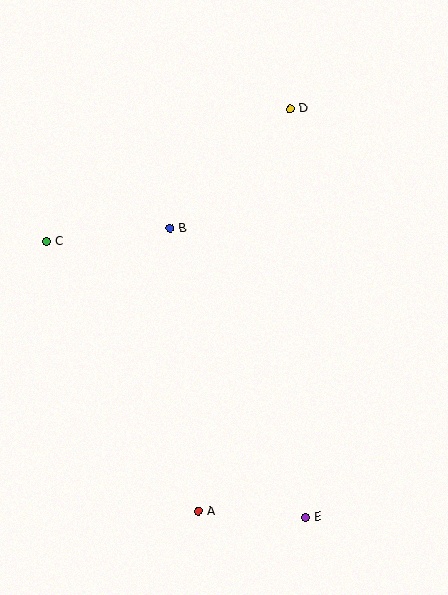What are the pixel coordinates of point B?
Point B is at (170, 228).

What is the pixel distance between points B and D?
The distance between B and D is 169 pixels.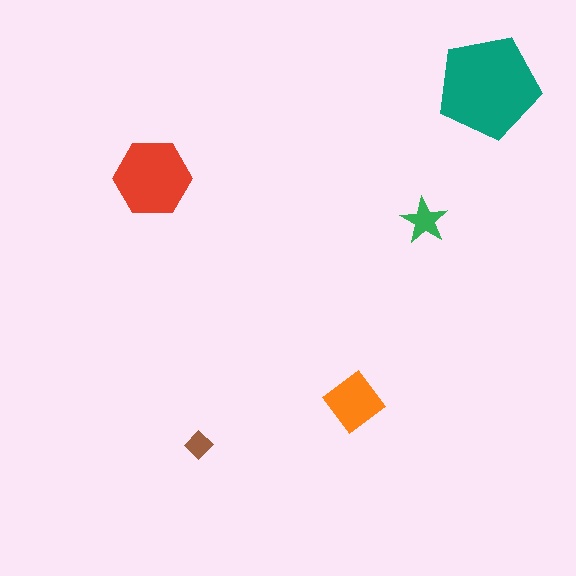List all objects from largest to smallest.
The teal pentagon, the red hexagon, the orange diamond, the green star, the brown diamond.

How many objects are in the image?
There are 5 objects in the image.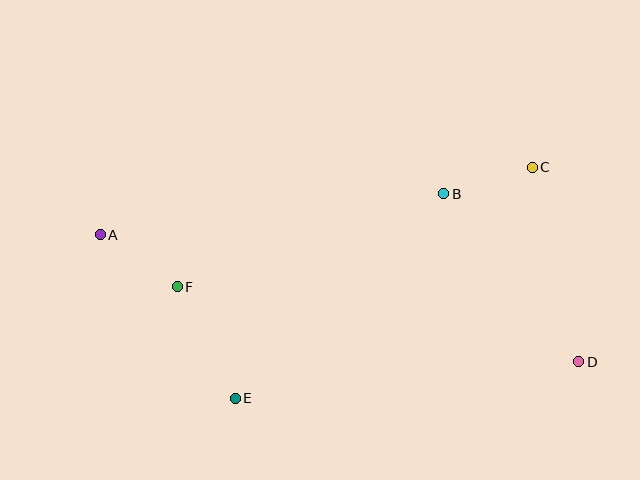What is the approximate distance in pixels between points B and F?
The distance between B and F is approximately 282 pixels.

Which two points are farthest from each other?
Points A and D are farthest from each other.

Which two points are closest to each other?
Points B and C are closest to each other.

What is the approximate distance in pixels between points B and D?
The distance between B and D is approximately 215 pixels.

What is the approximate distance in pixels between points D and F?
The distance between D and F is approximately 408 pixels.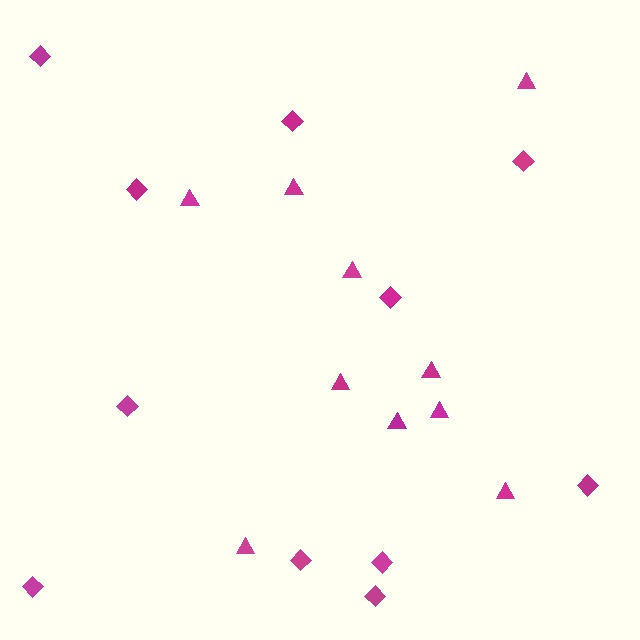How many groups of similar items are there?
There are 2 groups: one group of triangles (10) and one group of diamonds (11).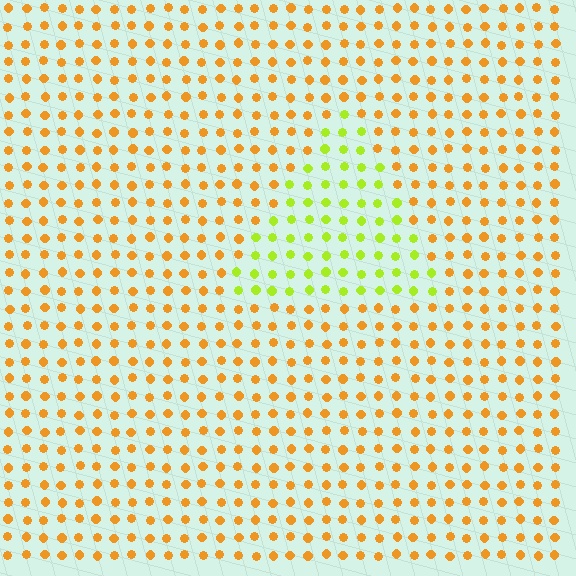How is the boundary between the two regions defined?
The boundary is defined purely by a slight shift in hue (about 48 degrees). Spacing, size, and orientation are identical on both sides.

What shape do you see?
I see a triangle.